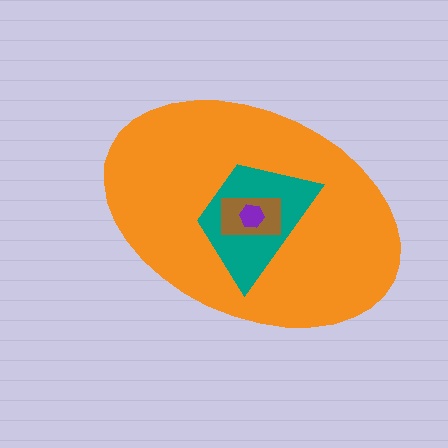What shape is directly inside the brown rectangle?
The purple hexagon.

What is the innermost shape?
The purple hexagon.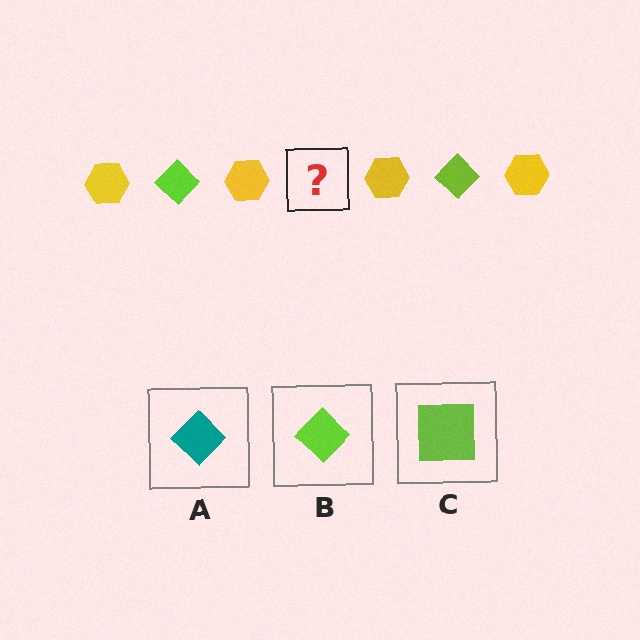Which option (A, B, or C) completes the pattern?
B.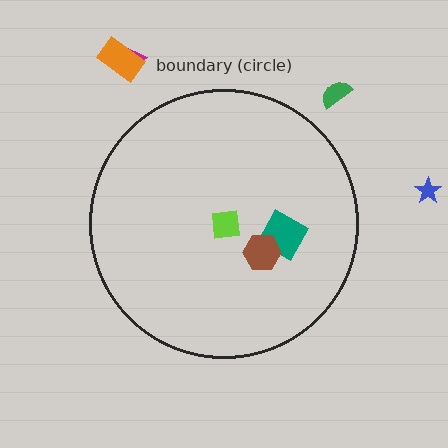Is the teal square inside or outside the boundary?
Inside.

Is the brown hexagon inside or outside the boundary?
Inside.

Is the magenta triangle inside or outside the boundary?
Outside.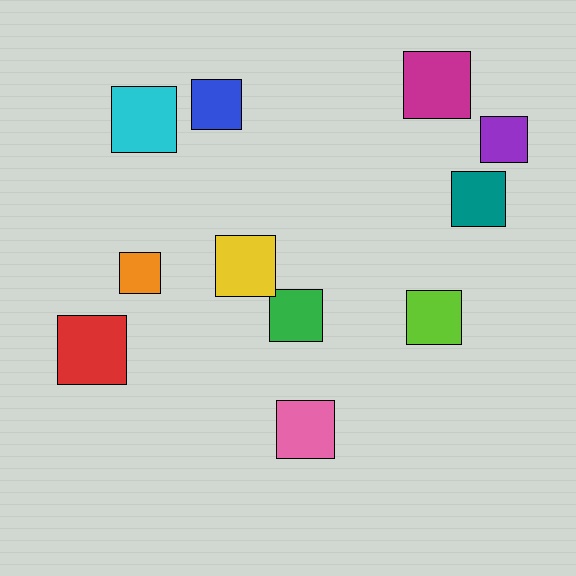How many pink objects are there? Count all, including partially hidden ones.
There is 1 pink object.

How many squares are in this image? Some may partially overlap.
There are 11 squares.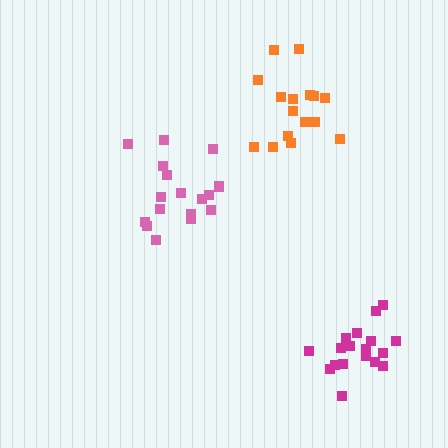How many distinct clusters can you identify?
There are 3 distinct clusters.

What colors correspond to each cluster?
The clusters are colored: pink, magenta, orange.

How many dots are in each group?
Group 1: 17 dots, Group 2: 18 dots, Group 3: 16 dots (51 total).